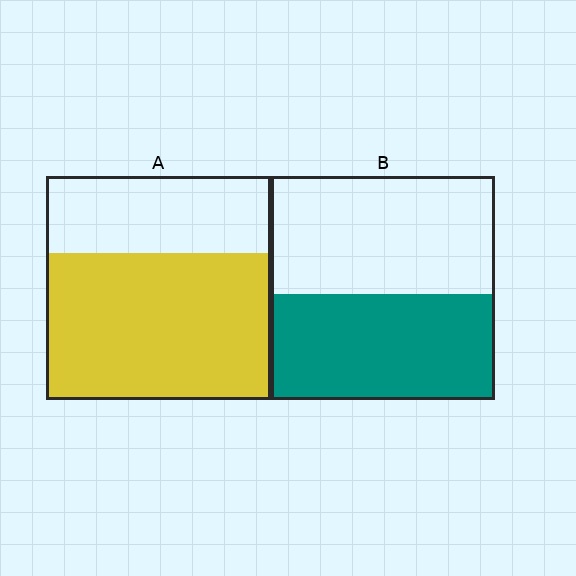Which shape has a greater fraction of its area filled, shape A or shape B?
Shape A.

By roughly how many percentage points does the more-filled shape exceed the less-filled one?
By roughly 20 percentage points (A over B).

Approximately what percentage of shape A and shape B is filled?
A is approximately 65% and B is approximately 45%.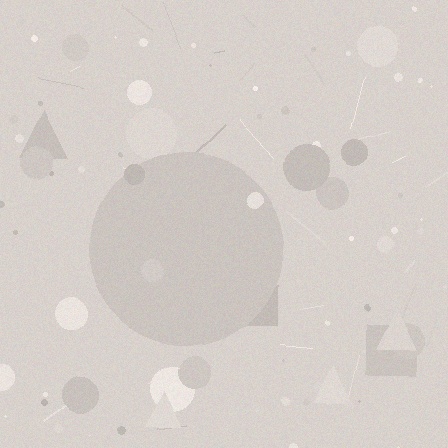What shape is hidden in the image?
A circle is hidden in the image.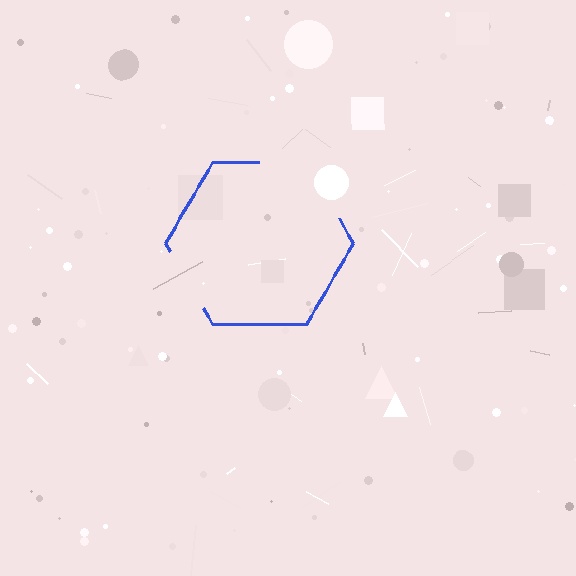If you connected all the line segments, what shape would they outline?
They would outline a hexagon.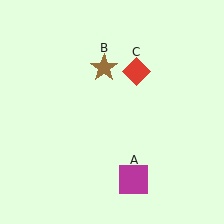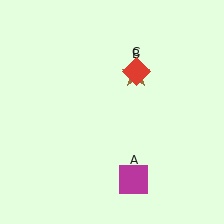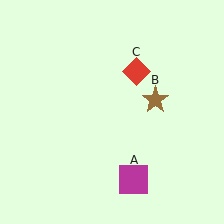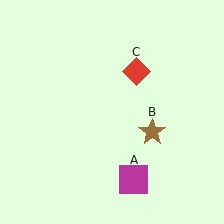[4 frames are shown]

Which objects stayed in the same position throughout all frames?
Magenta square (object A) and red diamond (object C) remained stationary.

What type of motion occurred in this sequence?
The brown star (object B) rotated clockwise around the center of the scene.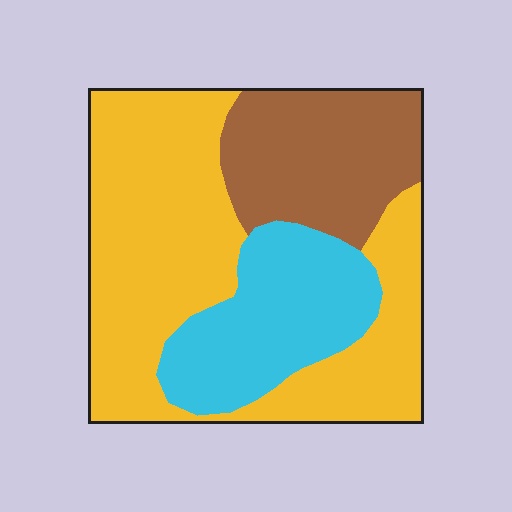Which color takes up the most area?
Yellow, at roughly 55%.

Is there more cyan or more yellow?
Yellow.